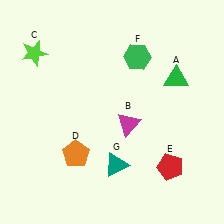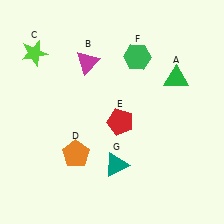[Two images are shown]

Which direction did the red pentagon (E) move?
The red pentagon (E) moved left.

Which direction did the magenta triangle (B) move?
The magenta triangle (B) moved up.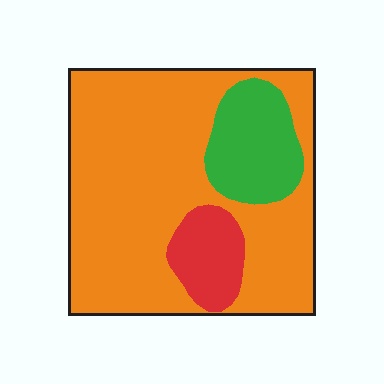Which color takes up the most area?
Orange, at roughly 75%.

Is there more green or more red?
Green.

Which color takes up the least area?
Red, at roughly 10%.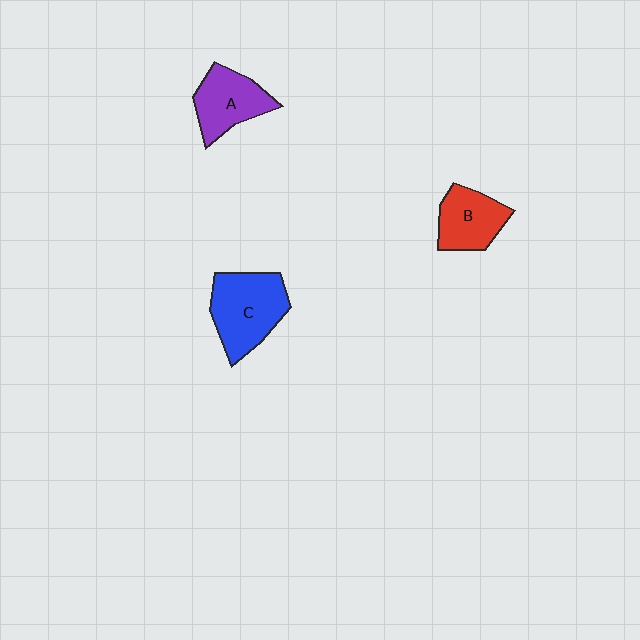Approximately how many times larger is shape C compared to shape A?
Approximately 1.3 times.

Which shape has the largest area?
Shape C (blue).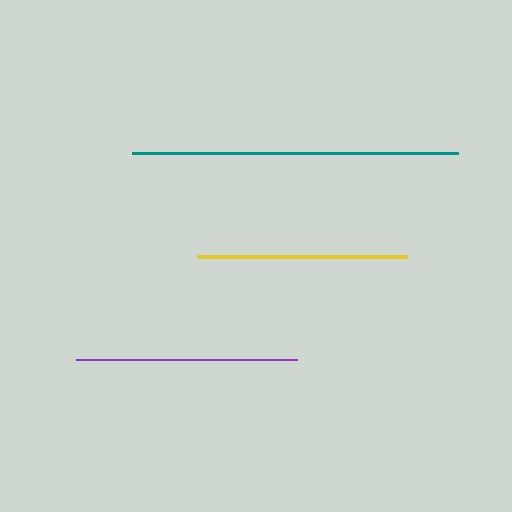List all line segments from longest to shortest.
From longest to shortest: teal, purple, yellow.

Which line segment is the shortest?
The yellow line is the shortest at approximately 210 pixels.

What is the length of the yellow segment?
The yellow segment is approximately 210 pixels long.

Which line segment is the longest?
The teal line is the longest at approximately 326 pixels.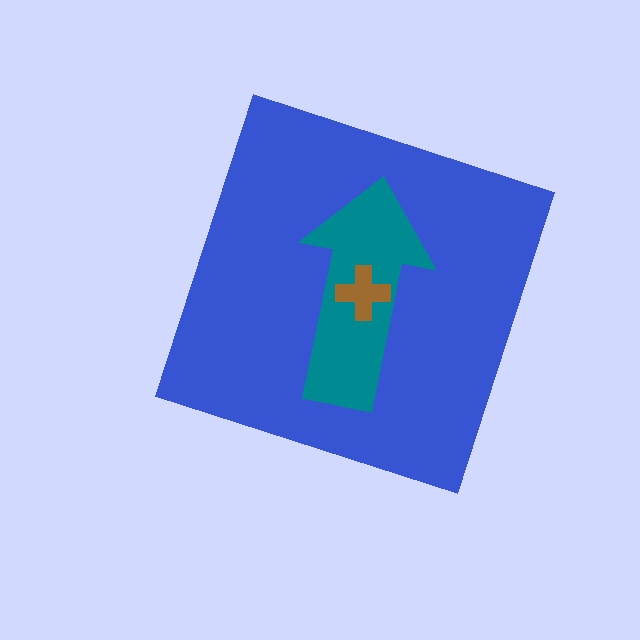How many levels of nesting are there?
3.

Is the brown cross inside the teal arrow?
Yes.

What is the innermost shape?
The brown cross.